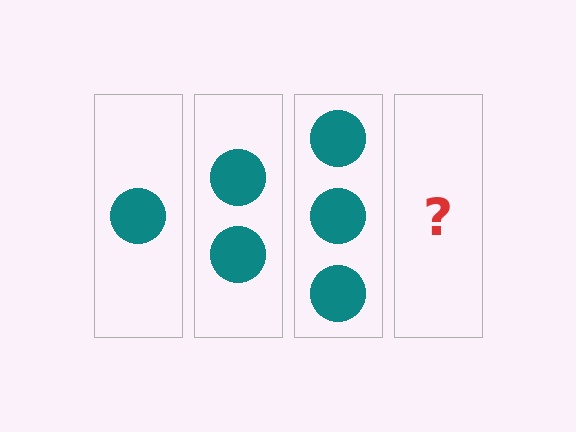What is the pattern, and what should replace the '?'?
The pattern is that each step adds one more circle. The '?' should be 4 circles.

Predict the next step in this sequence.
The next step is 4 circles.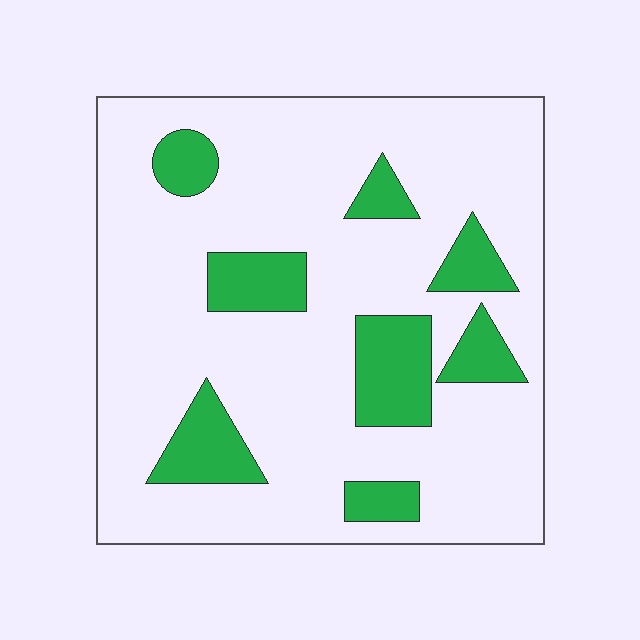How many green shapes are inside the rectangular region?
8.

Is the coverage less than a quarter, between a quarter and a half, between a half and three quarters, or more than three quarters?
Less than a quarter.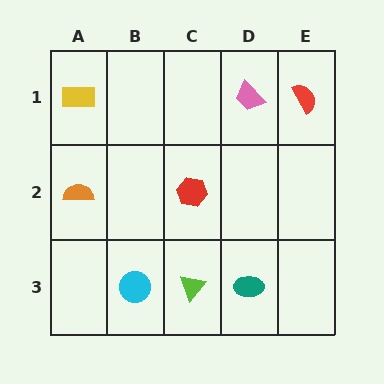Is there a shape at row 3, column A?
No, that cell is empty.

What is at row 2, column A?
An orange semicircle.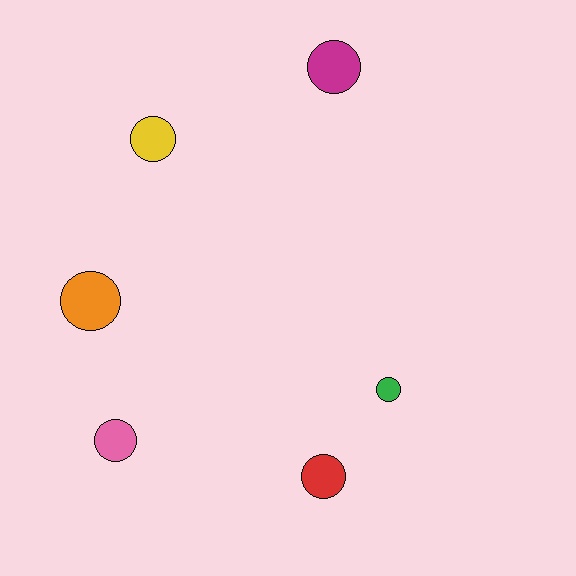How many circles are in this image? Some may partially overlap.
There are 6 circles.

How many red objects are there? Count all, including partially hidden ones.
There is 1 red object.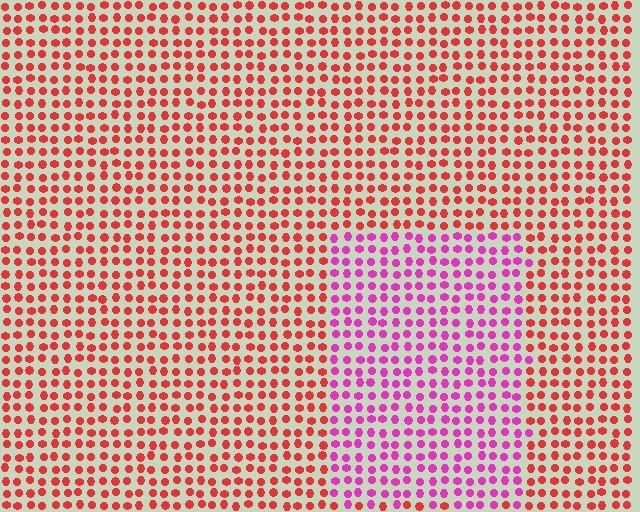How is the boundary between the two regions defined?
The boundary is defined purely by a slight shift in hue (about 46 degrees). Spacing, size, and orientation are identical on both sides.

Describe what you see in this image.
The image is filled with small red elements in a uniform arrangement. A rectangle-shaped region is visible where the elements are tinted to a slightly different hue, forming a subtle color boundary.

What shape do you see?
I see a rectangle.